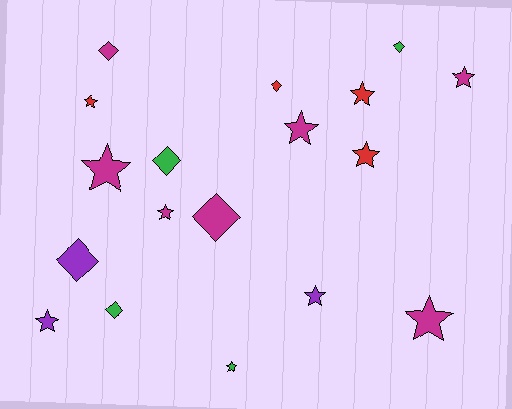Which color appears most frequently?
Magenta, with 7 objects.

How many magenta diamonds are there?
There are 2 magenta diamonds.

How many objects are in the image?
There are 18 objects.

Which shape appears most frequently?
Star, with 11 objects.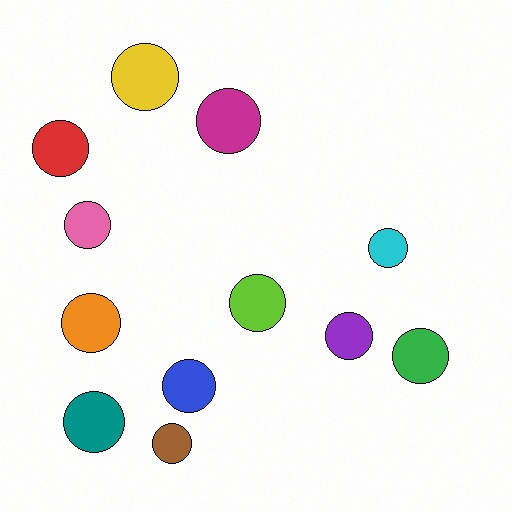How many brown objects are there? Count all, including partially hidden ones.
There is 1 brown object.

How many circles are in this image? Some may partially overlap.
There are 12 circles.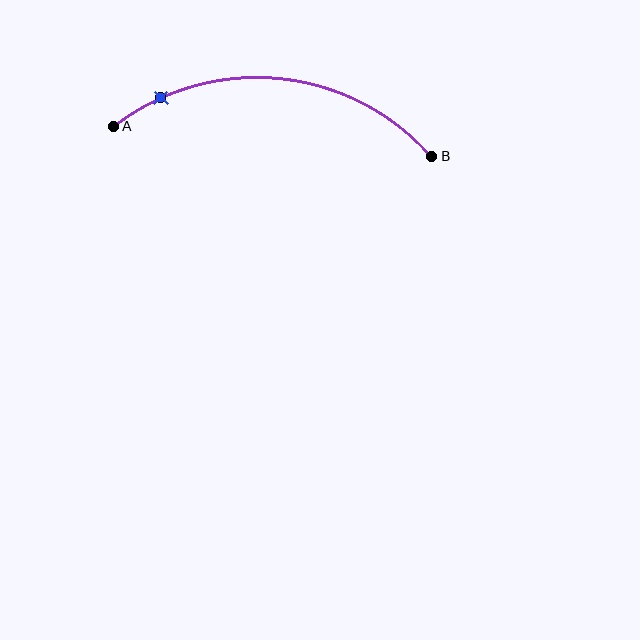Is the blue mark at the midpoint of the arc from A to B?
No. The blue mark lies on the arc but is closer to endpoint A. The arc midpoint would be at the point on the curve equidistant along the arc from both A and B.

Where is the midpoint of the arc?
The arc midpoint is the point on the curve farthest from the straight line joining A and B. It sits above that line.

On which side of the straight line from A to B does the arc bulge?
The arc bulges above the straight line connecting A and B.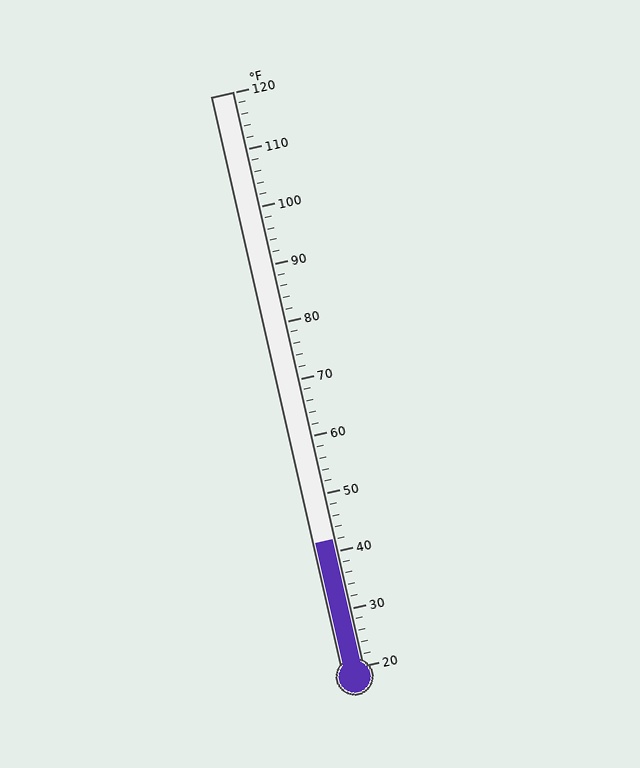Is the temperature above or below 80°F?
The temperature is below 80°F.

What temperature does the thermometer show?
The thermometer shows approximately 42°F.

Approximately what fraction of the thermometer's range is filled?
The thermometer is filled to approximately 20% of its range.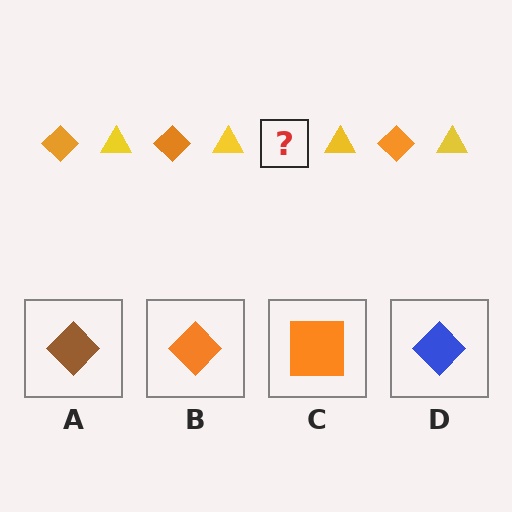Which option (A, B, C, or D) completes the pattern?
B.